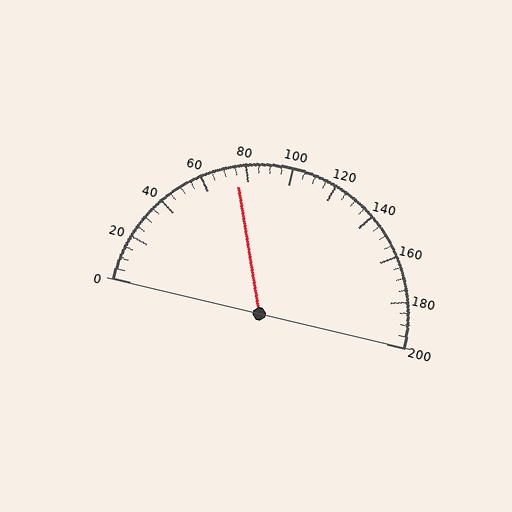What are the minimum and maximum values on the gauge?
The gauge ranges from 0 to 200.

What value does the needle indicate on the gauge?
The needle indicates approximately 75.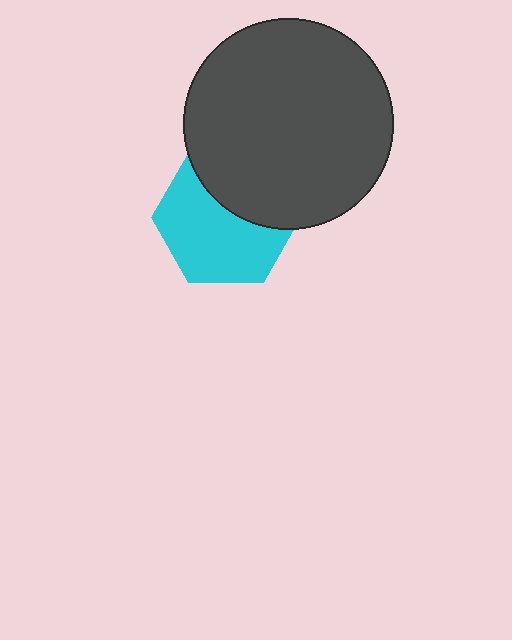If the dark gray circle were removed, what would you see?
You would see the complete cyan hexagon.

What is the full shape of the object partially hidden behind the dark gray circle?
The partially hidden object is a cyan hexagon.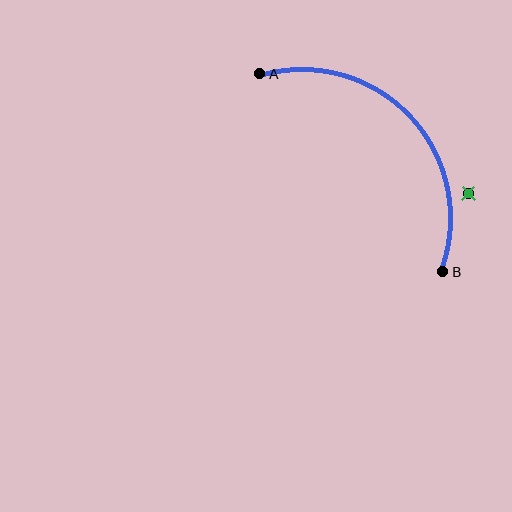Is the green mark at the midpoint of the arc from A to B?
No — the green mark does not lie on the arc at all. It sits slightly outside the curve.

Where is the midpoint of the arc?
The arc midpoint is the point on the curve farthest from the straight line joining A and B. It sits above and to the right of that line.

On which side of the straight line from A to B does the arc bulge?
The arc bulges above and to the right of the straight line connecting A and B.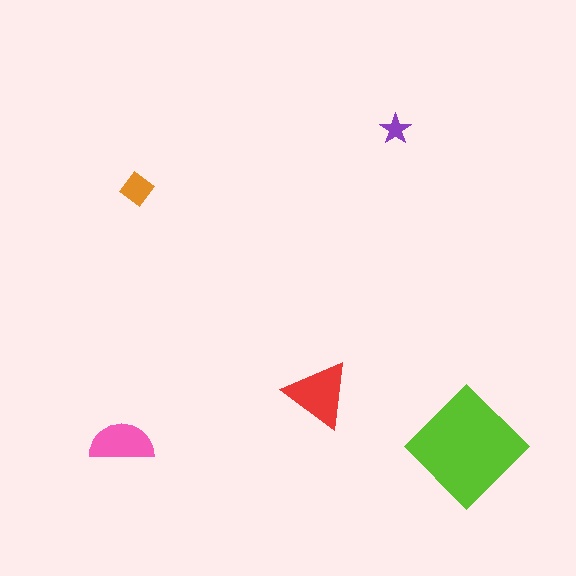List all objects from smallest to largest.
The purple star, the orange diamond, the pink semicircle, the red triangle, the lime diamond.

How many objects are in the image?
There are 5 objects in the image.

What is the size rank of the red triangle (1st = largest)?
2nd.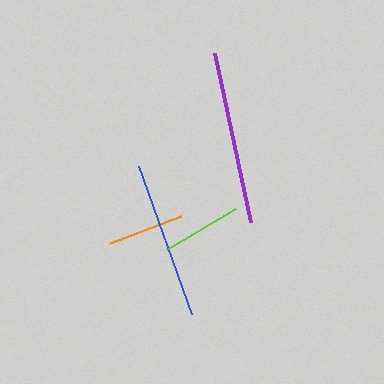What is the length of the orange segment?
The orange segment is approximately 76 pixels long.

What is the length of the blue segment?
The blue segment is approximately 158 pixels long.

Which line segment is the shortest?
The orange line is the shortest at approximately 76 pixels.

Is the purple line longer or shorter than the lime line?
The purple line is longer than the lime line.